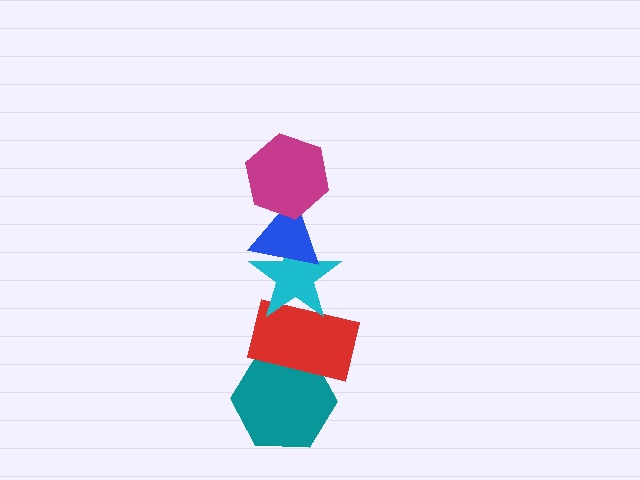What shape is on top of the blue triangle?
The magenta hexagon is on top of the blue triangle.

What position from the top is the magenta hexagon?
The magenta hexagon is 1st from the top.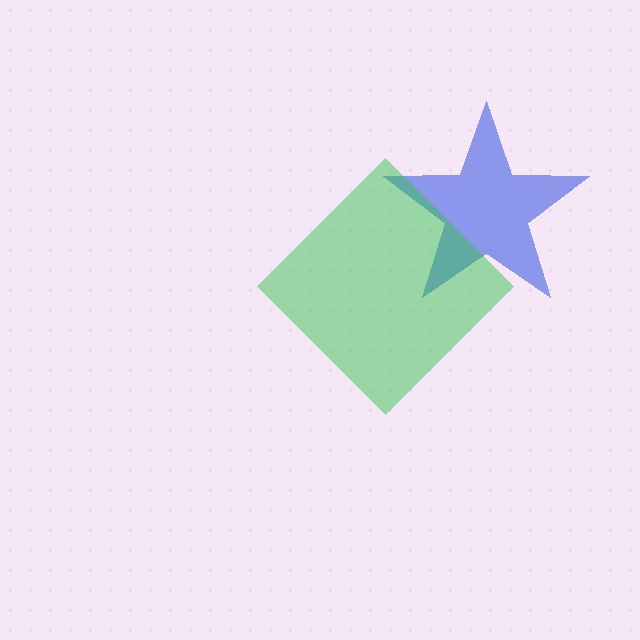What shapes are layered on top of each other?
The layered shapes are: a blue star, a green diamond.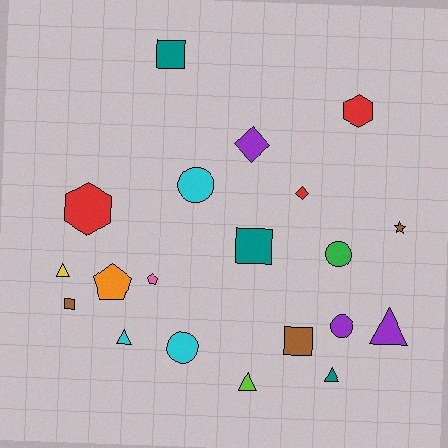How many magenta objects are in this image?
There are no magenta objects.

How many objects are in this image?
There are 20 objects.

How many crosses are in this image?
There are no crosses.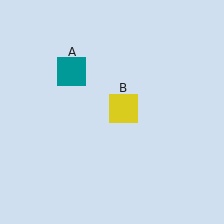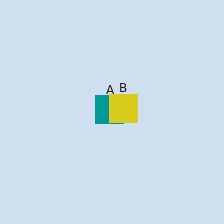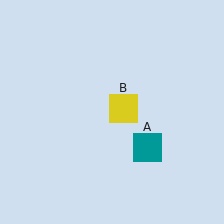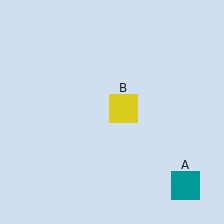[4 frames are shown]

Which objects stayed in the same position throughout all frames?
Yellow square (object B) remained stationary.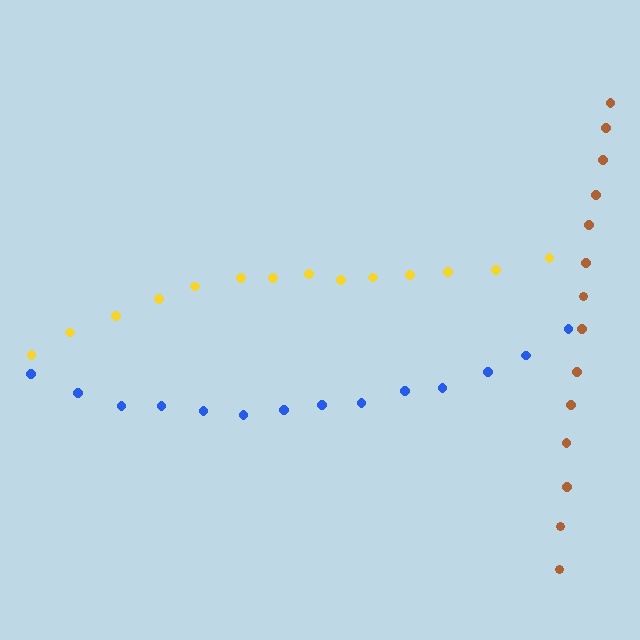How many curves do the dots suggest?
There are 3 distinct paths.